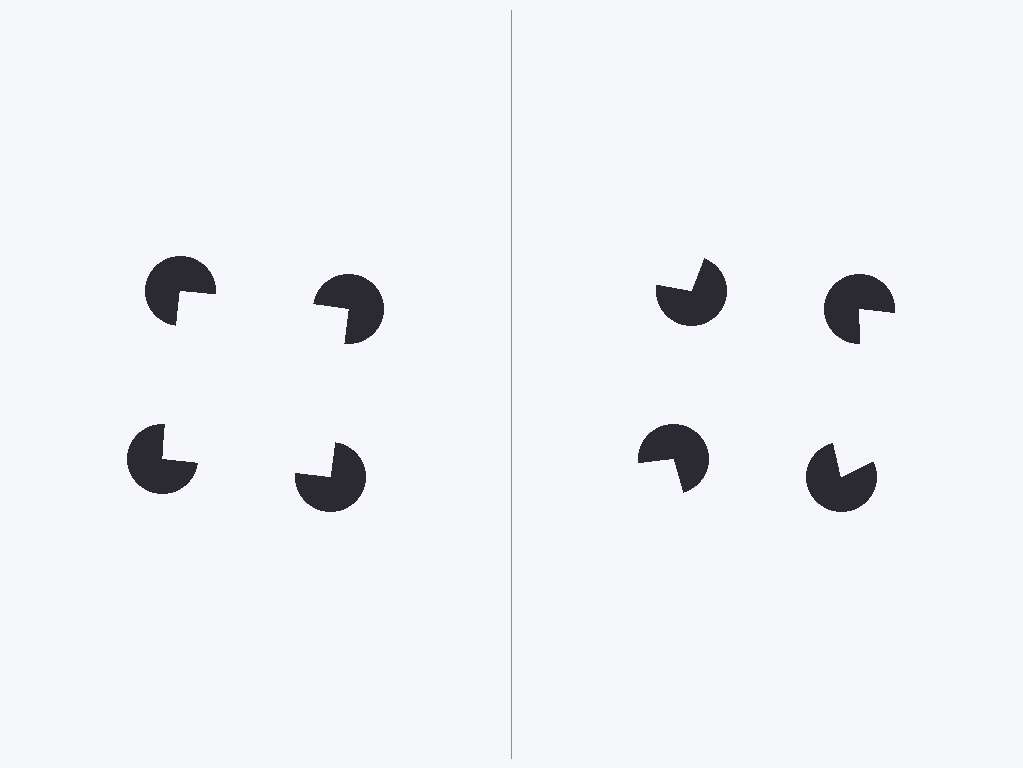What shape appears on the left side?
An illusory square.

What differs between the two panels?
The pac-man discs are positioned identically on both sides; only the wedge orientations differ. On the left they align to a square; on the right they are misaligned.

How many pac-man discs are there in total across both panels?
8 — 4 on each side.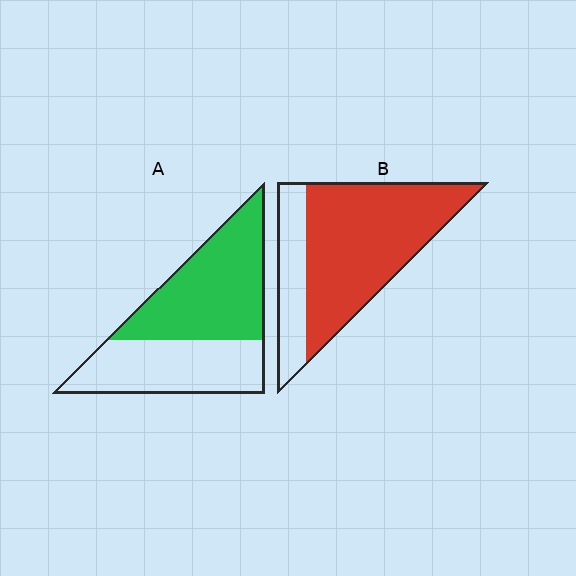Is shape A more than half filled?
Yes.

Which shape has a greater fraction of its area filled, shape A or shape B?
Shape B.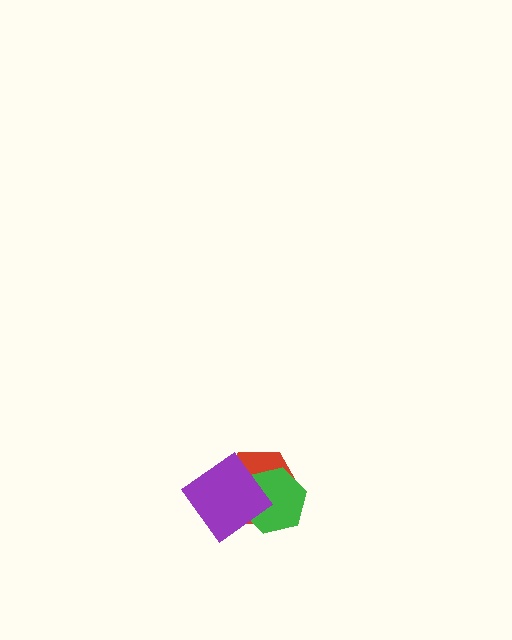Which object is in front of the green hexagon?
The purple diamond is in front of the green hexagon.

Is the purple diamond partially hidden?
No, no other shape covers it.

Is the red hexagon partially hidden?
Yes, it is partially covered by another shape.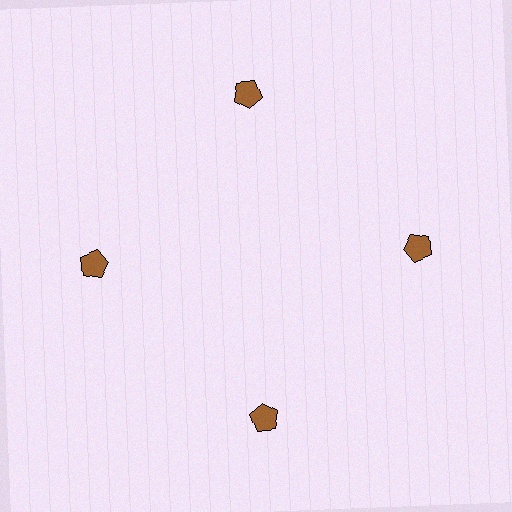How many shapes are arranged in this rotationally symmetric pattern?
There are 4 shapes, arranged in 4 groups of 1.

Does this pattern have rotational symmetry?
Yes, this pattern has 4-fold rotational symmetry. It looks the same after rotating 90 degrees around the center.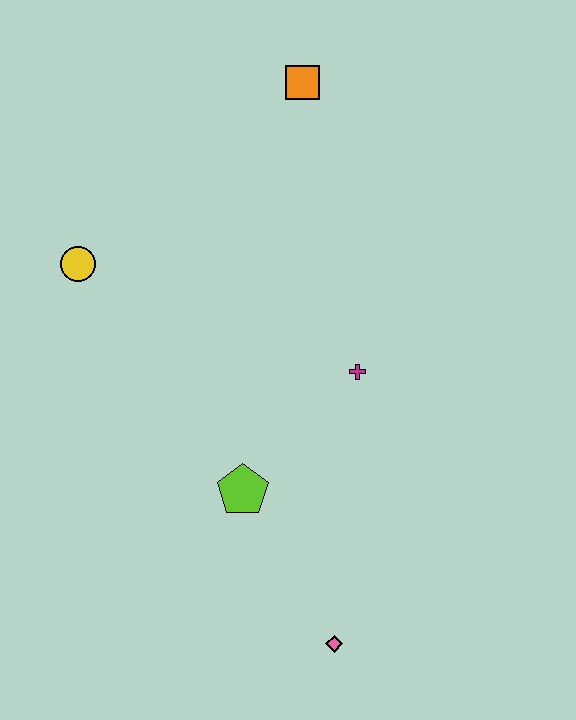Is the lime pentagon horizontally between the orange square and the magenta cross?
No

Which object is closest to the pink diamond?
The lime pentagon is closest to the pink diamond.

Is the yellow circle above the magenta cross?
Yes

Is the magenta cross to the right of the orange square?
Yes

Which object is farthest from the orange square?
The pink diamond is farthest from the orange square.